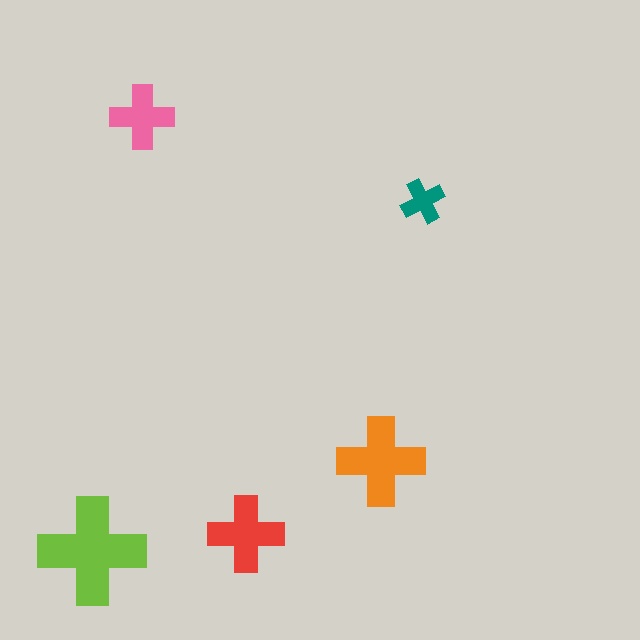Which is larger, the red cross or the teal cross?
The red one.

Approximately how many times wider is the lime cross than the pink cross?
About 1.5 times wider.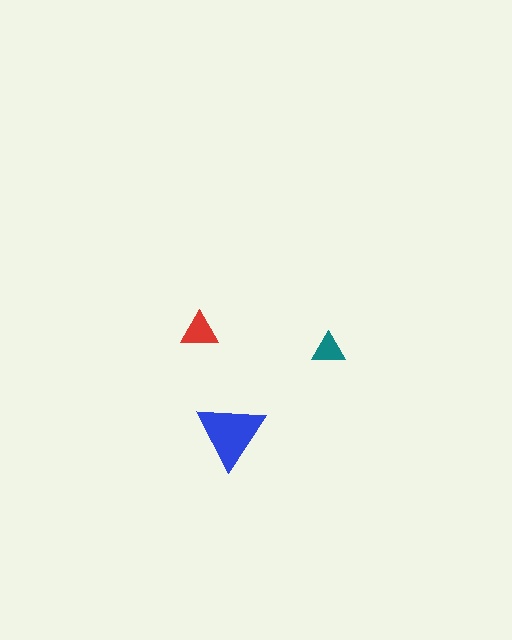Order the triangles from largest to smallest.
the blue one, the red one, the teal one.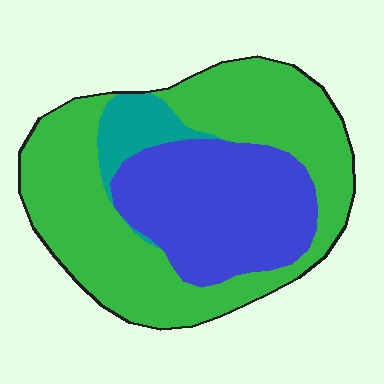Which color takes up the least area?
Teal, at roughly 10%.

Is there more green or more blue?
Green.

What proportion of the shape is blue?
Blue covers about 35% of the shape.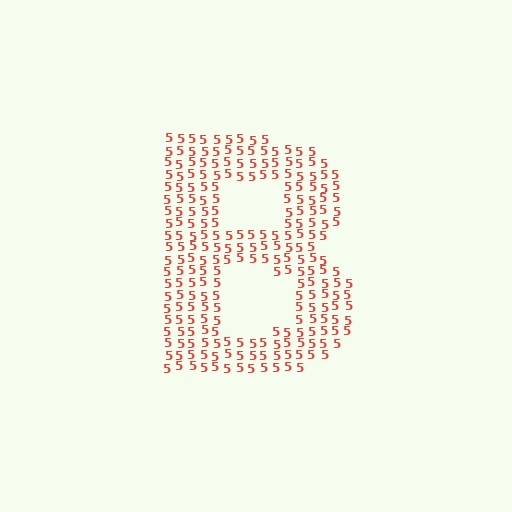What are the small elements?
The small elements are digit 5's.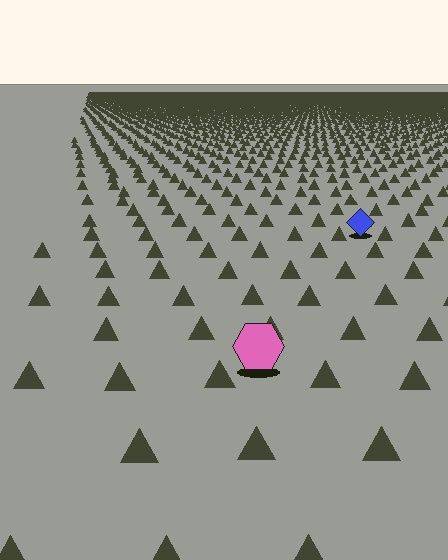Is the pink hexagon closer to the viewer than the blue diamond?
Yes. The pink hexagon is closer — you can tell from the texture gradient: the ground texture is coarser near it.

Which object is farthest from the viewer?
The blue diamond is farthest from the viewer. It appears smaller and the ground texture around it is denser.